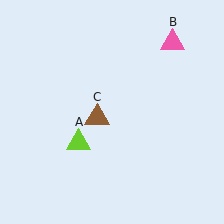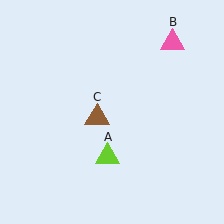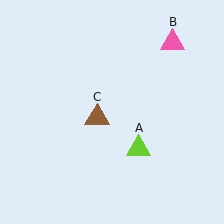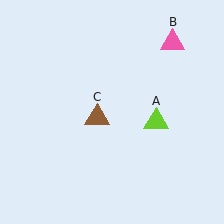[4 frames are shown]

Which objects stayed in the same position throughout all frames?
Pink triangle (object B) and brown triangle (object C) remained stationary.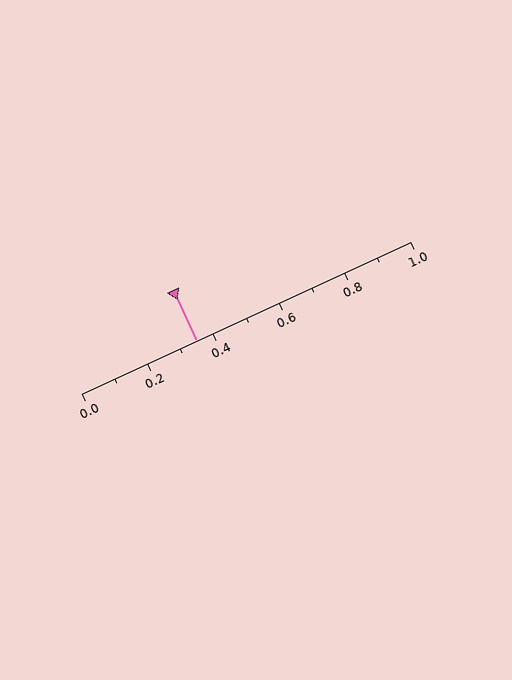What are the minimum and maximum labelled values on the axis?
The axis runs from 0.0 to 1.0.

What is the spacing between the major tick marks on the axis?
The major ticks are spaced 0.2 apart.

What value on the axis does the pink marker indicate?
The marker indicates approximately 0.35.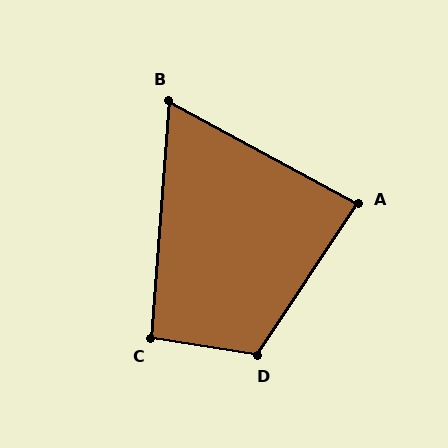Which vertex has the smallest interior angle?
B, at approximately 66 degrees.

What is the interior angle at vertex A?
Approximately 85 degrees (approximately right).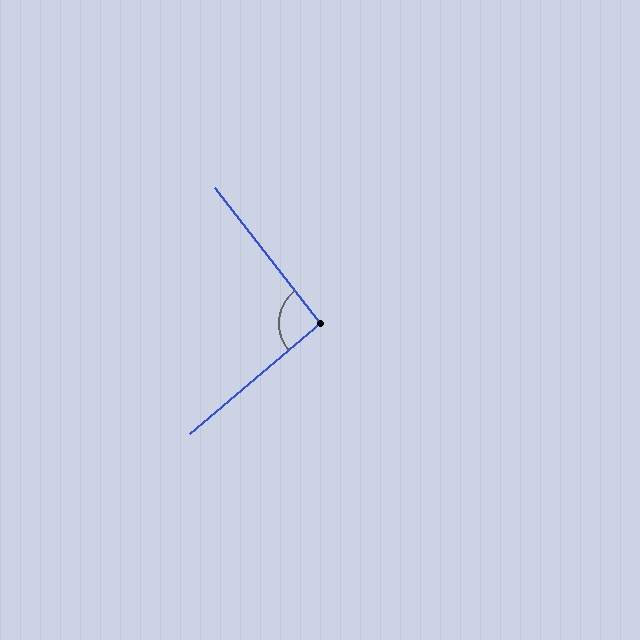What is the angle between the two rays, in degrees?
Approximately 92 degrees.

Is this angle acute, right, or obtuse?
It is approximately a right angle.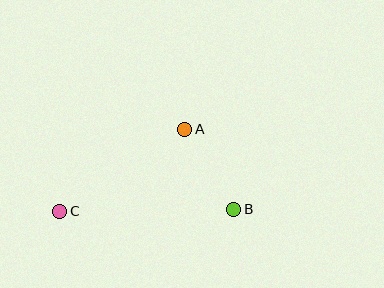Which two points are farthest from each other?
Points B and C are farthest from each other.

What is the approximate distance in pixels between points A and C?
The distance between A and C is approximately 149 pixels.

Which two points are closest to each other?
Points A and B are closest to each other.